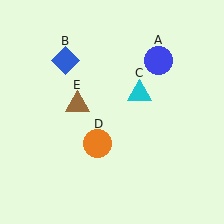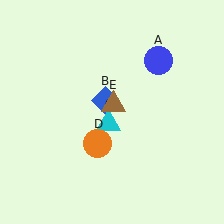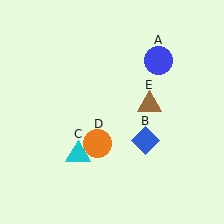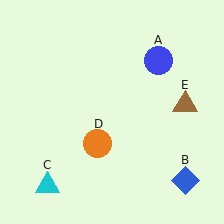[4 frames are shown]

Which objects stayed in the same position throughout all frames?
Blue circle (object A) and orange circle (object D) remained stationary.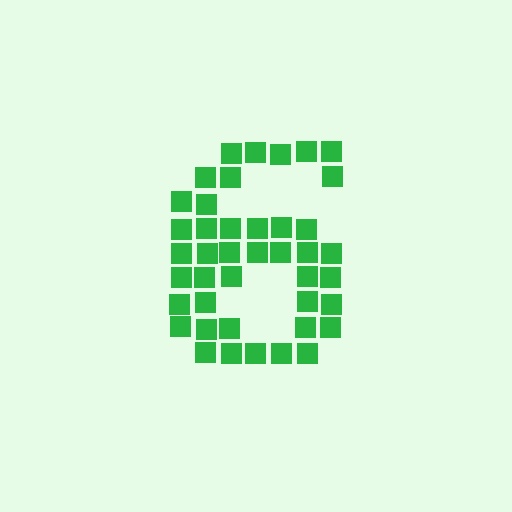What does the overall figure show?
The overall figure shows the digit 6.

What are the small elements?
The small elements are squares.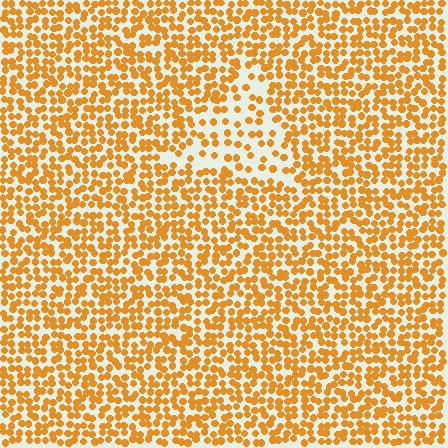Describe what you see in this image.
The image contains small orange elements arranged at two different densities. A triangle-shaped region is visible where the elements are less densely packed than the surrounding area.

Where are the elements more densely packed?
The elements are more densely packed outside the triangle boundary.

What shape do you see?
I see a triangle.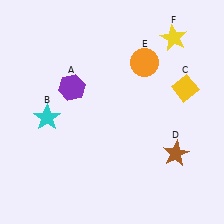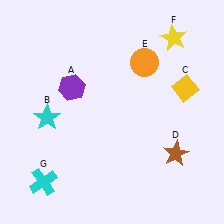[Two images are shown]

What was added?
A cyan cross (G) was added in Image 2.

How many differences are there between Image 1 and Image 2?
There is 1 difference between the two images.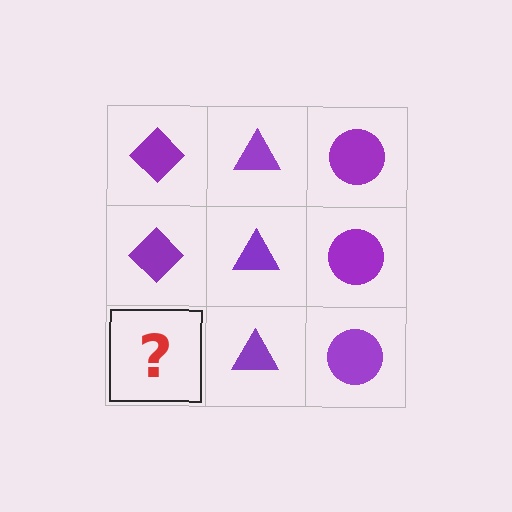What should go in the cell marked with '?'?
The missing cell should contain a purple diamond.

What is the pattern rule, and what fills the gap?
The rule is that each column has a consistent shape. The gap should be filled with a purple diamond.